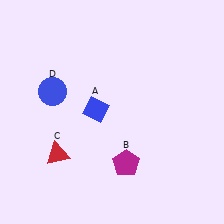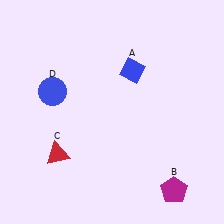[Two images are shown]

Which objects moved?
The objects that moved are: the blue diamond (A), the magenta pentagon (B).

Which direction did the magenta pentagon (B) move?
The magenta pentagon (B) moved right.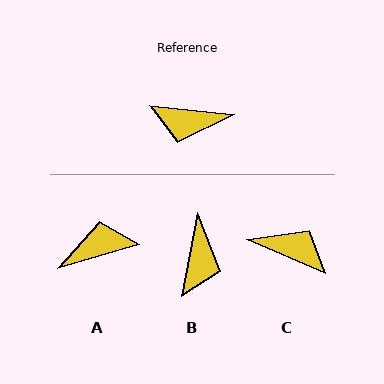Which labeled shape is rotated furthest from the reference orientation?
C, about 162 degrees away.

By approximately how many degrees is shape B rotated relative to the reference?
Approximately 85 degrees counter-clockwise.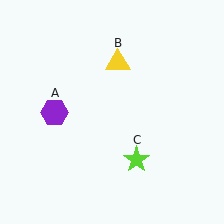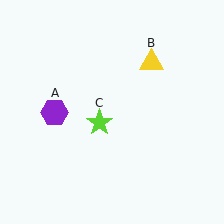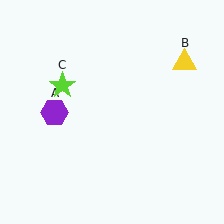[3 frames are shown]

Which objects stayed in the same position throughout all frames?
Purple hexagon (object A) remained stationary.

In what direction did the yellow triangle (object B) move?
The yellow triangle (object B) moved right.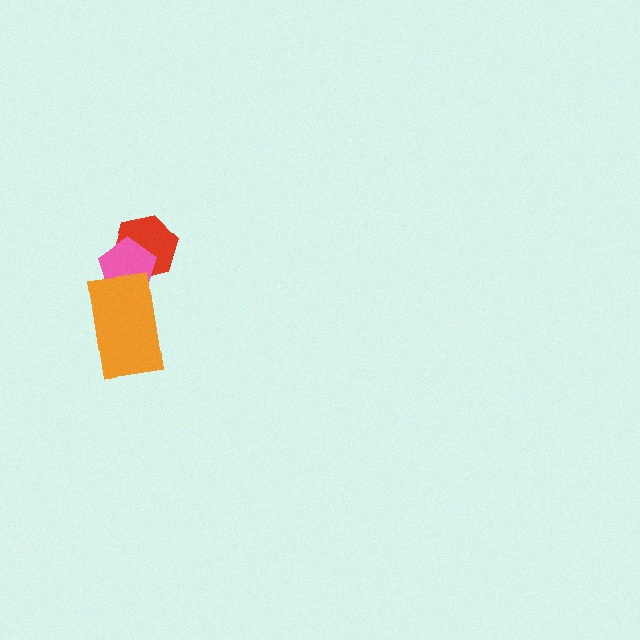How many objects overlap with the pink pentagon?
2 objects overlap with the pink pentagon.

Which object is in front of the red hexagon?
The pink pentagon is in front of the red hexagon.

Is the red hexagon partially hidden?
Yes, it is partially covered by another shape.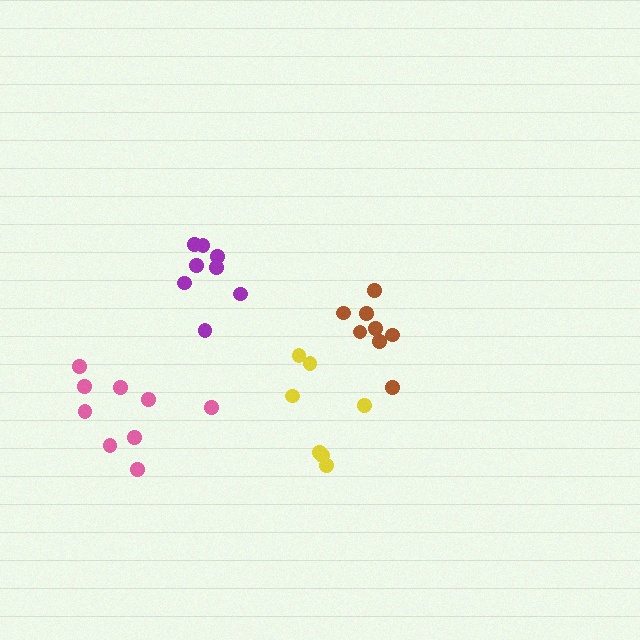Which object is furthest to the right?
The brown cluster is rightmost.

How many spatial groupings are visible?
There are 4 spatial groupings.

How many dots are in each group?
Group 1: 8 dots, Group 2: 7 dots, Group 3: 8 dots, Group 4: 9 dots (32 total).